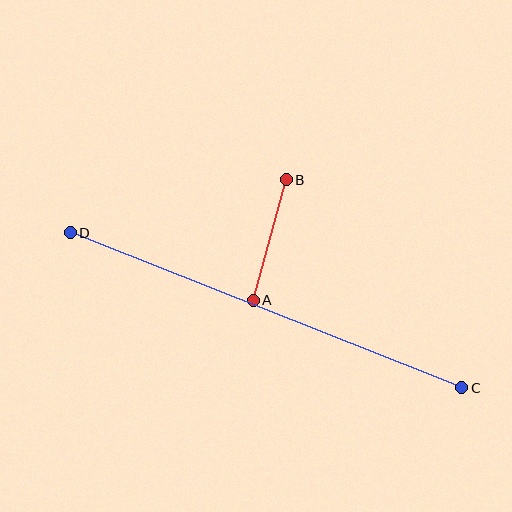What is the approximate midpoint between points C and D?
The midpoint is at approximately (266, 310) pixels.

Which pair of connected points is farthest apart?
Points C and D are farthest apart.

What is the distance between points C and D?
The distance is approximately 421 pixels.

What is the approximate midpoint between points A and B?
The midpoint is at approximately (270, 240) pixels.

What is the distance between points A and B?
The distance is approximately 125 pixels.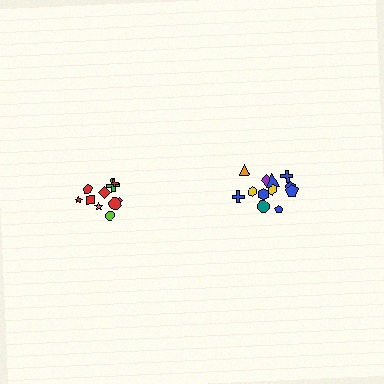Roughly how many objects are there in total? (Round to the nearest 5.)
Roughly 20 objects in total.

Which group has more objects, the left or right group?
The right group.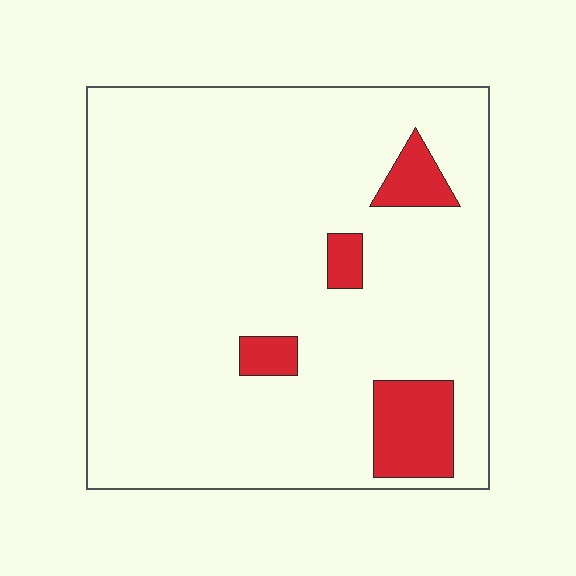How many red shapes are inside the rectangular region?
4.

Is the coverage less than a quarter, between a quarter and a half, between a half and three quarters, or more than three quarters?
Less than a quarter.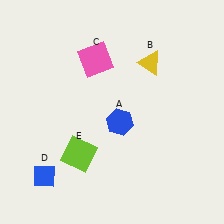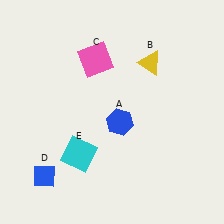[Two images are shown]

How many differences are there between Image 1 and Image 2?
There is 1 difference between the two images.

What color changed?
The square (E) changed from lime in Image 1 to cyan in Image 2.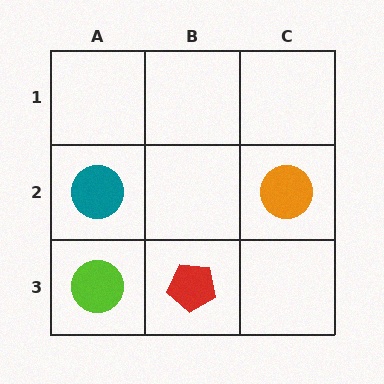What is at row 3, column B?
A red pentagon.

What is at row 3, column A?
A lime circle.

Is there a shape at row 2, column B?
No, that cell is empty.